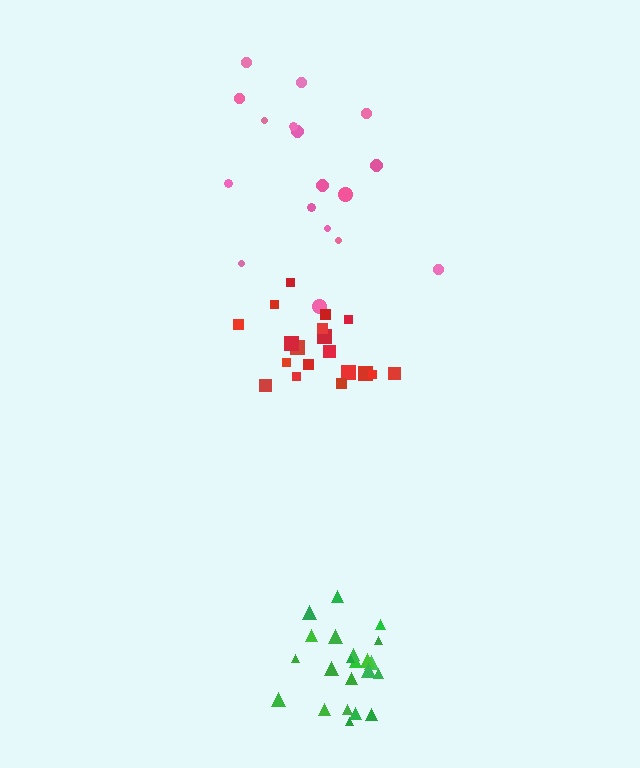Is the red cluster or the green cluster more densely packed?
Green.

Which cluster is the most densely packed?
Green.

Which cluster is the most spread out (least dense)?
Pink.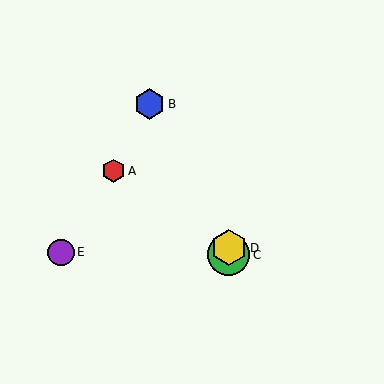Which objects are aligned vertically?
Objects C, D are aligned vertically.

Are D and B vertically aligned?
No, D is at x≈229 and B is at x≈150.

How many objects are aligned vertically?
2 objects (C, D) are aligned vertically.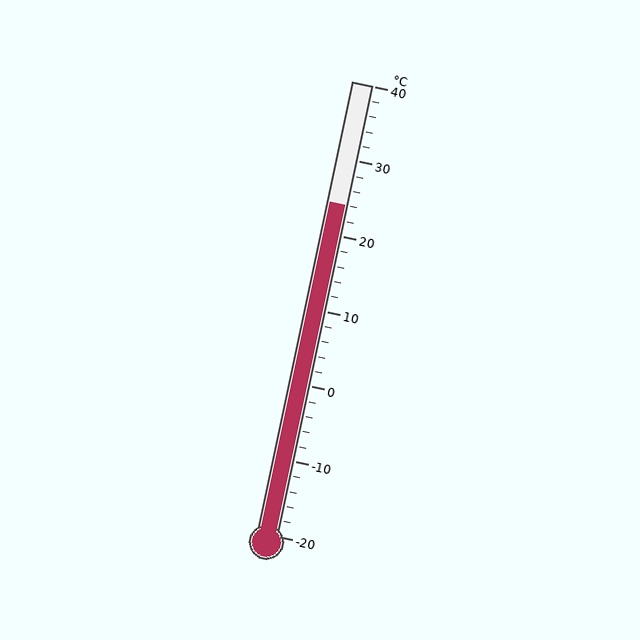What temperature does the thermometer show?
The thermometer shows approximately 24°C.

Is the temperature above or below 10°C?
The temperature is above 10°C.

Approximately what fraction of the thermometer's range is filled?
The thermometer is filled to approximately 75% of its range.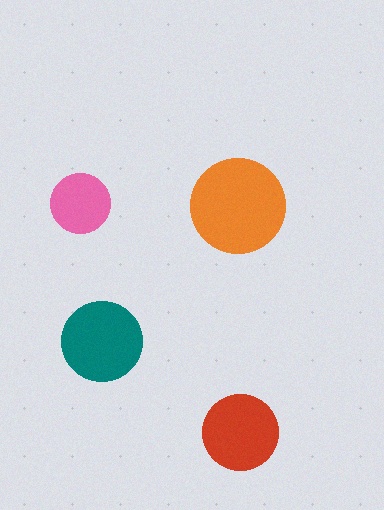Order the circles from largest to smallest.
the orange one, the teal one, the red one, the pink one.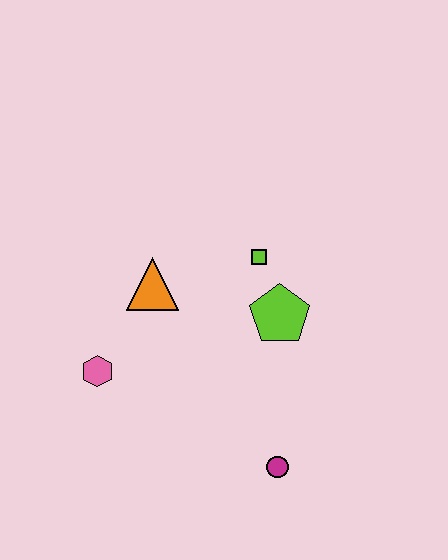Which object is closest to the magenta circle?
The lime pentagon is closest to the magenta circle.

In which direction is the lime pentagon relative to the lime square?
The lime pentagon is below the lime square.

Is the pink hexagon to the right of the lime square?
No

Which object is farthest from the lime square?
The magenta circle is farthest from the lime square.